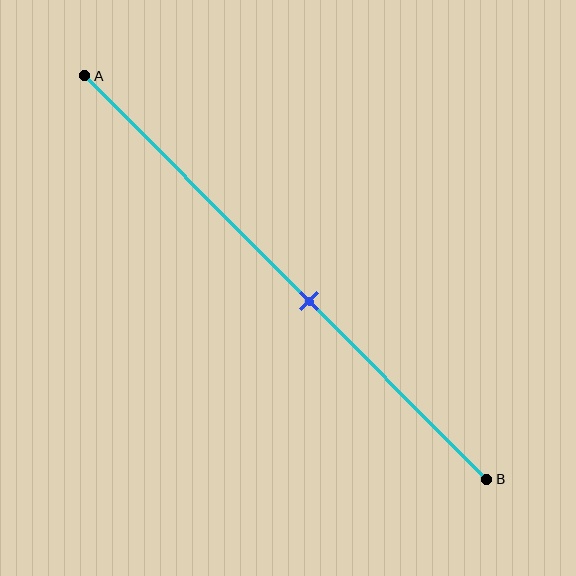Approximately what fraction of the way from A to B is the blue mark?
The blue mark is approximately 55% of the way from A to B.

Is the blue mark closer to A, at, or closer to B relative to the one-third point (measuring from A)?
The blue mark is closer to point B than the one-third point of segment AB.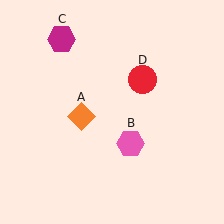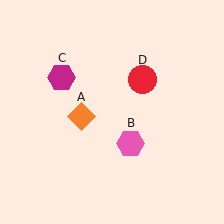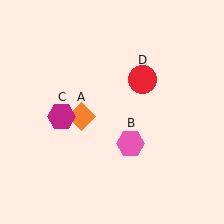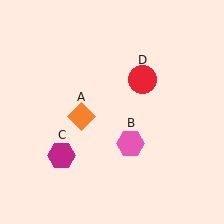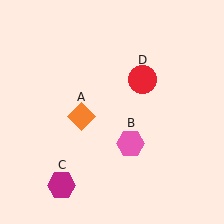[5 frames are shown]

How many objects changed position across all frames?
1 object changed position: magenta hexagon (object C).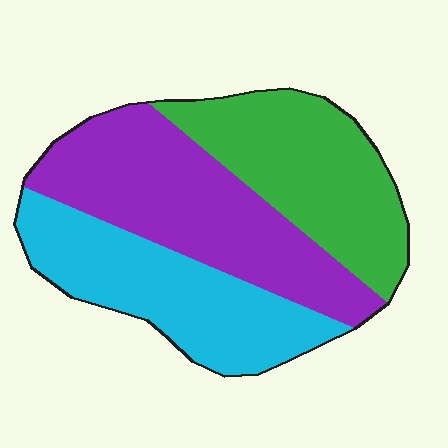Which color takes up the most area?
Purple, at roughly 40%.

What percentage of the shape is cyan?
Cyan covers around 30% of the shape.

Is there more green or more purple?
Purple.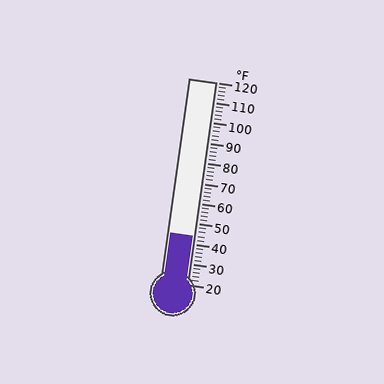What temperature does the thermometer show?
The thermometer shows approximately 44°F.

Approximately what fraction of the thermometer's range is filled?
The thermometer is filled to approximately 25% of its range.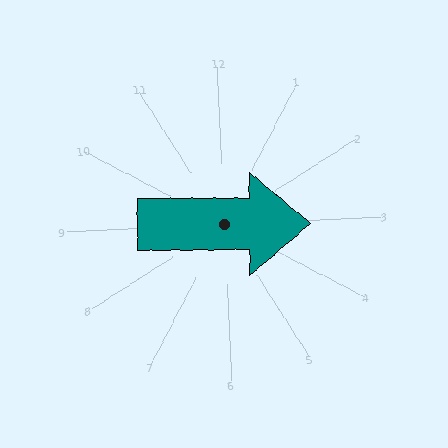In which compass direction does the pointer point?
East.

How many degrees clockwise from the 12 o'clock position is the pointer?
Approximately 92 degrees.